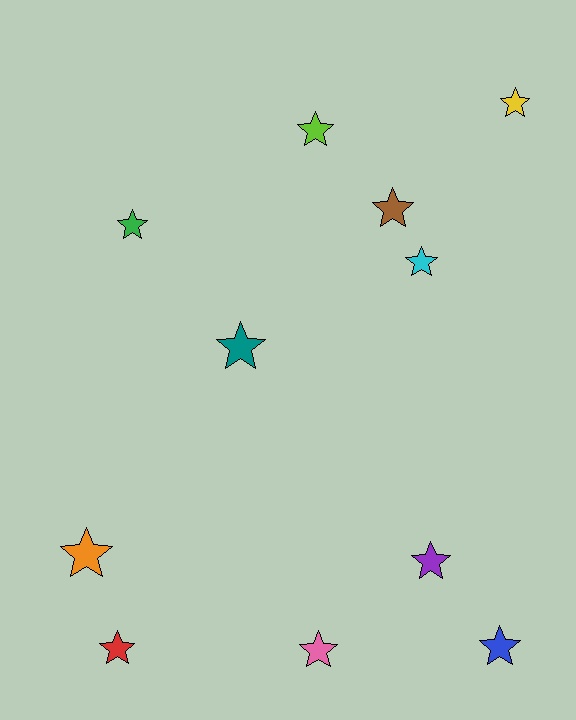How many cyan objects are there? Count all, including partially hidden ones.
There is 1 cyan object.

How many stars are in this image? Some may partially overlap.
There are 11 stars.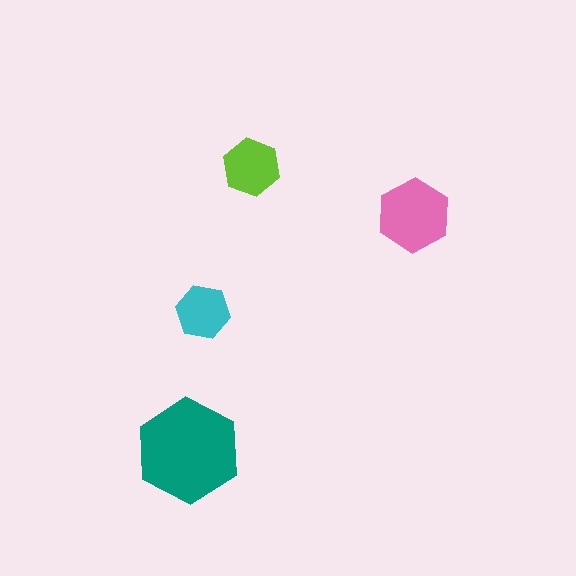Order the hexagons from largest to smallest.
the teal one, the pink one, the lime one, the cyan one.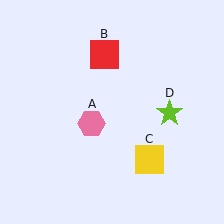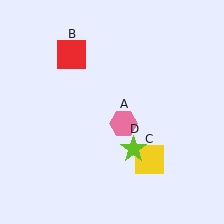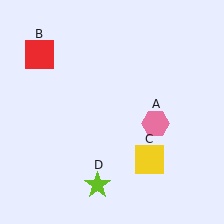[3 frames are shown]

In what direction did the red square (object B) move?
The red square (object B) moved left.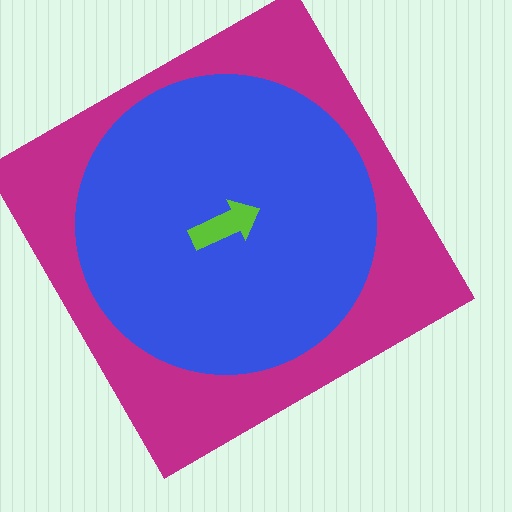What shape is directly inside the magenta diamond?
The blue circle.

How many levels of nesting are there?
3.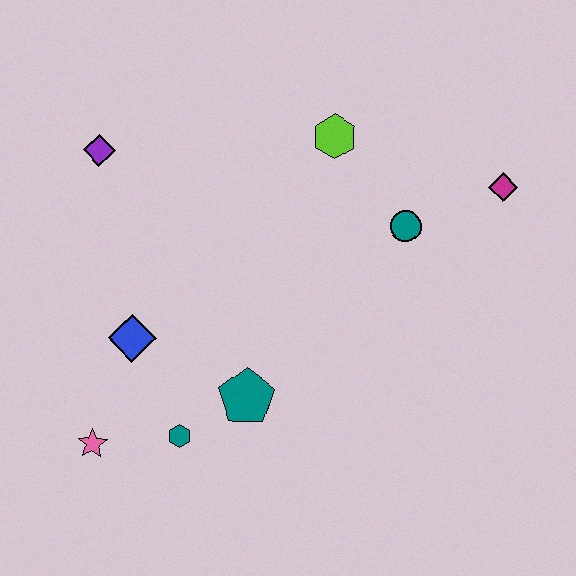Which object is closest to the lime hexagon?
The teal circle is closest to the lime hexagon.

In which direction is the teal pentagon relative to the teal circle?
The teal pentagon is below the teal circle.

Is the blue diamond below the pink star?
No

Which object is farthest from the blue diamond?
The magenta diamond is farthest from the blue diamond.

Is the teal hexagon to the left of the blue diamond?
No